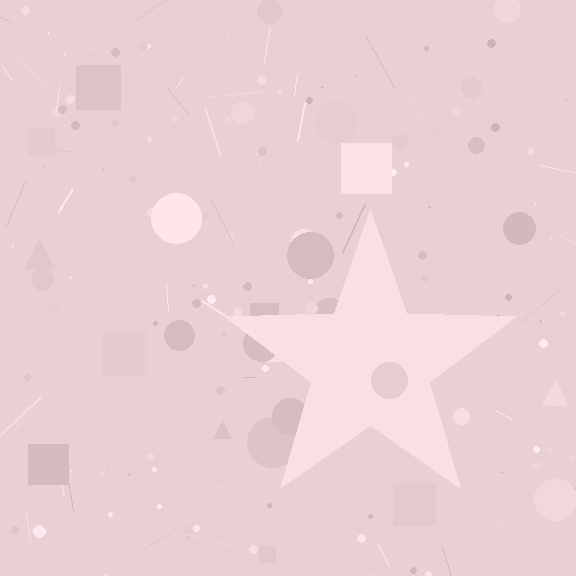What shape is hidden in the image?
A star is hidden in the image.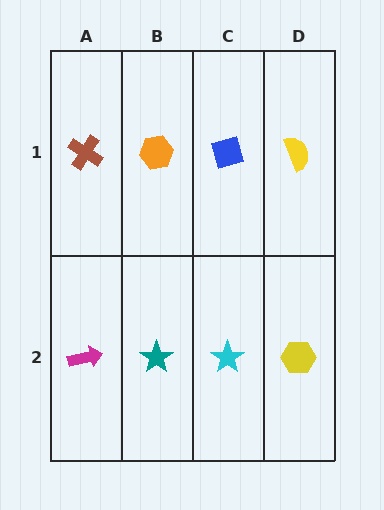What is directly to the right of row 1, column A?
An orange hexagon.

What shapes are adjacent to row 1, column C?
A cyan star (row 2, column C), an orange hexagon (row 1, column B), a yellow semicircle (row 1, column D).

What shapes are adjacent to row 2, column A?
A brown cross (row 1, column A), a teal star (row 2, column B).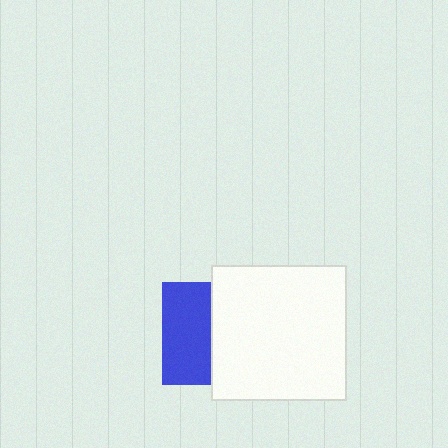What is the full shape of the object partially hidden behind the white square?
The partially hidden object is a blue square.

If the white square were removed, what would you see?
You would see the complete blue square.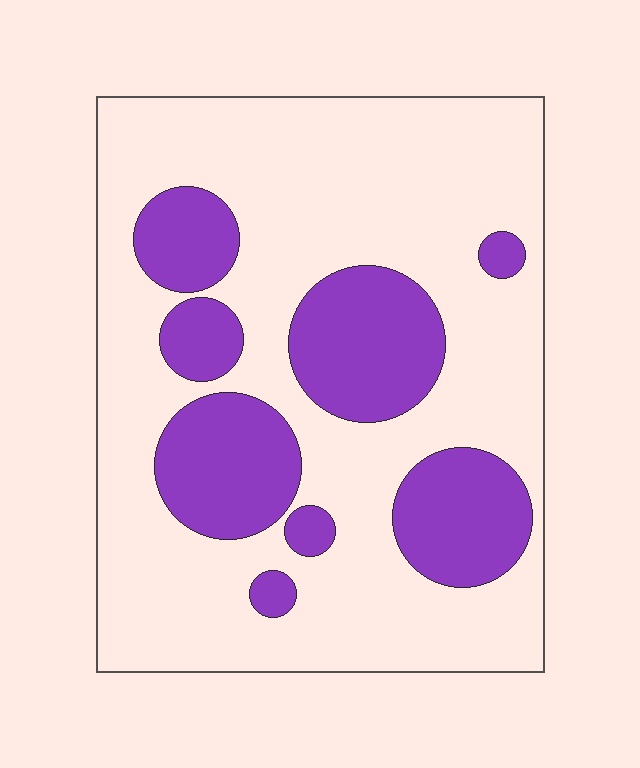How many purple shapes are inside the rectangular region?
8.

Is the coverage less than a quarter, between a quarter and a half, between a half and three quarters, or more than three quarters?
Between a quarter and a half.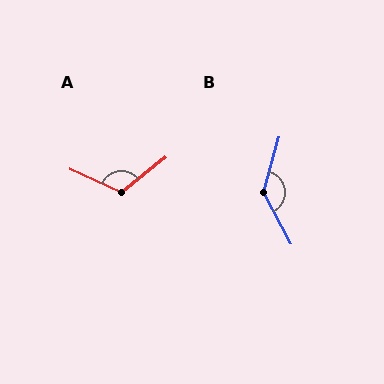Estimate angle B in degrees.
Approximately 137 degrees.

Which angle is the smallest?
A, at approximately 117 degrees.